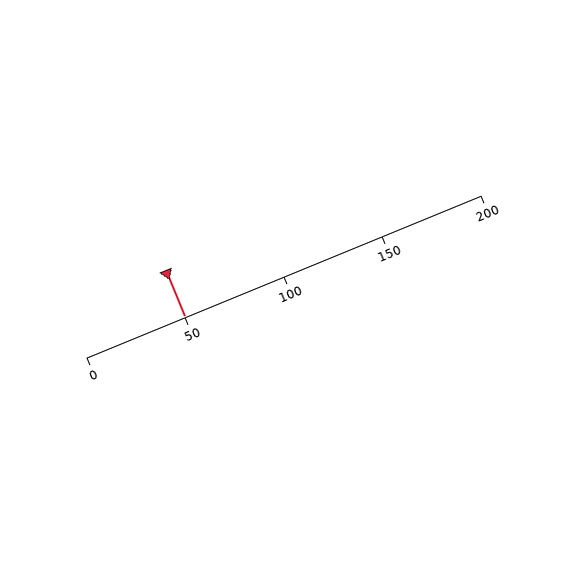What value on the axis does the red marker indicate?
The marker indicates approximately 50.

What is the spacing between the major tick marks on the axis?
The major ticks are spaced 50 apart.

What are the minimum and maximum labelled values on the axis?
The axis runs from 0 to 200.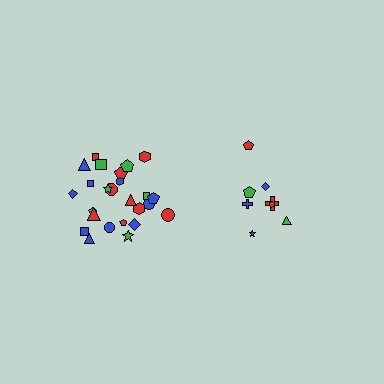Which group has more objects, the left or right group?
The left group.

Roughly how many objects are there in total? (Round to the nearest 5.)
Roughly 35 objects in total.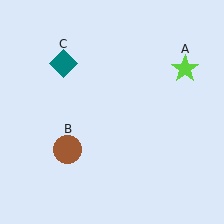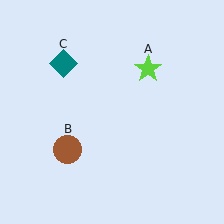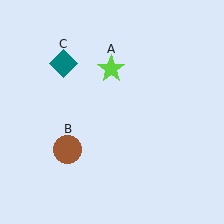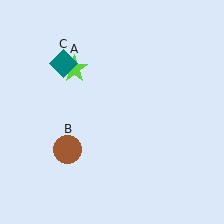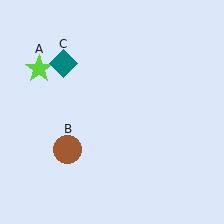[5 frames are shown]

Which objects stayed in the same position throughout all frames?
Brown circle (object B) and teal diamond (object C) remained stationary.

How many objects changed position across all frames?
1 object changed position: lime star (object A).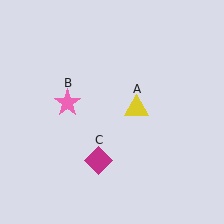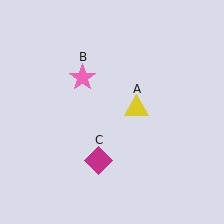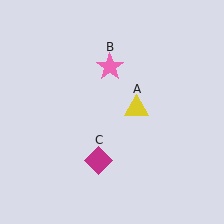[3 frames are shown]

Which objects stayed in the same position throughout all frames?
Yellow triangle (object A) and magenta diamond (object C) remained stationary.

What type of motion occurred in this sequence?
The pink star (object B) rotated clockwise around the center of the scene.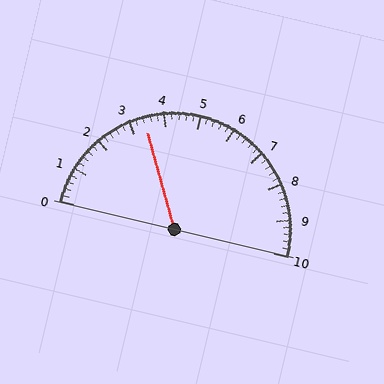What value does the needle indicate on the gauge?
The needle indicates approximately 3.4.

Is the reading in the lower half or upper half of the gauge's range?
The reading is in the lower half of the range (0 to 10).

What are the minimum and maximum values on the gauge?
The gauge ranges from 0 to 10.